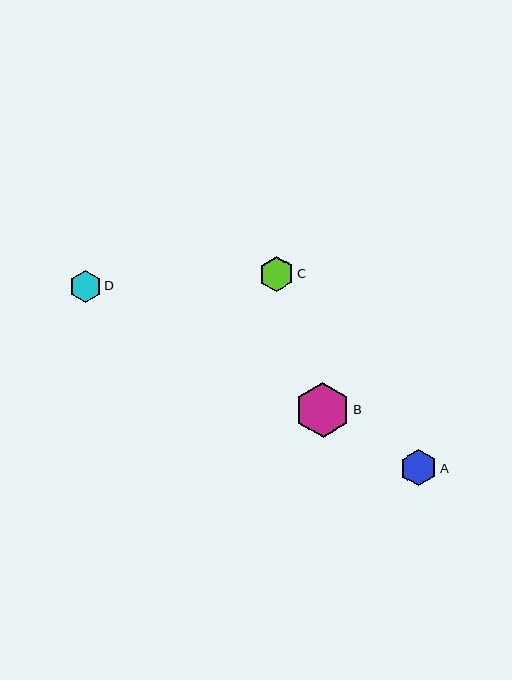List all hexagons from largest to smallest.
From largest to smallest: B, A, C, D.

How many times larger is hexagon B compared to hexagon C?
Hexagon B is approximately 1.6 times the size of hexagon C.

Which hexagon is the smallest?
Hexagon D is the smallest with a size of approximately 32 pixels.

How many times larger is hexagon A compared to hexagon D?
Hexagon A is approximately 1.1 times the size of hexagon D.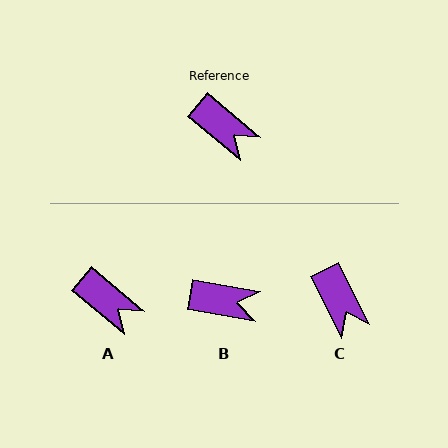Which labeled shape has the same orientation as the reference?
A.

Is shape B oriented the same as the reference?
No, it is off by about 31 degrees.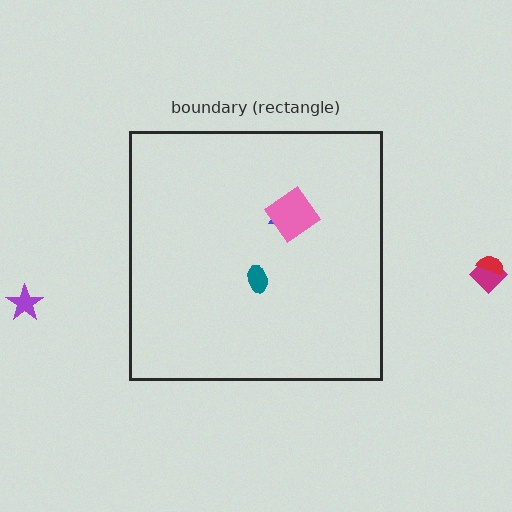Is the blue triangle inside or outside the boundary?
Inside.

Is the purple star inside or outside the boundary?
Outside.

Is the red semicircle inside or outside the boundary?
Outside.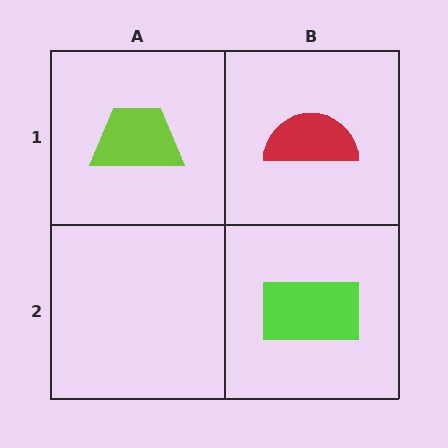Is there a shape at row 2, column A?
No, that cell is empty.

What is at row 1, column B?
A red semicircle.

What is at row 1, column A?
A lime trapezoid.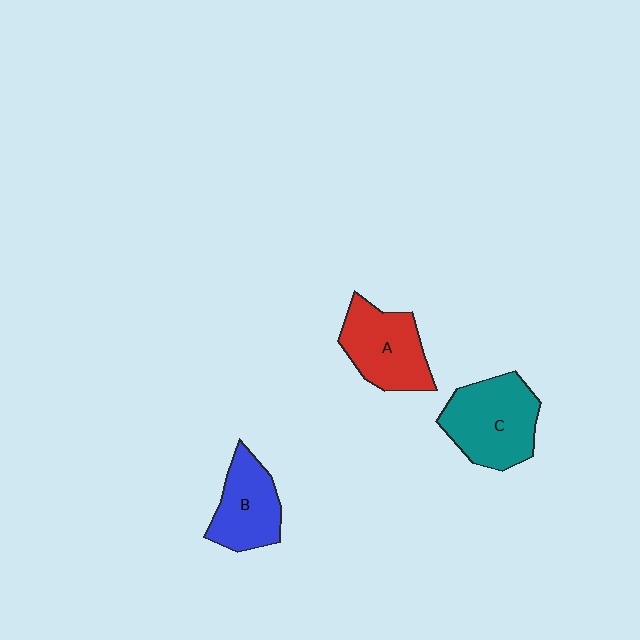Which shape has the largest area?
Shape C (teal).